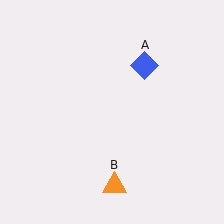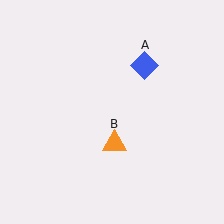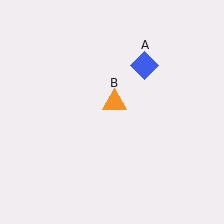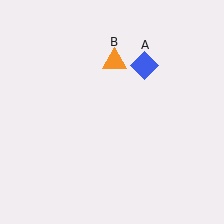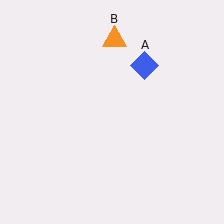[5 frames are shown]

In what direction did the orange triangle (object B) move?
The orange triangle (object B) moved up.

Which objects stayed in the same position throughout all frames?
Blue diamond (object A) remained stationary.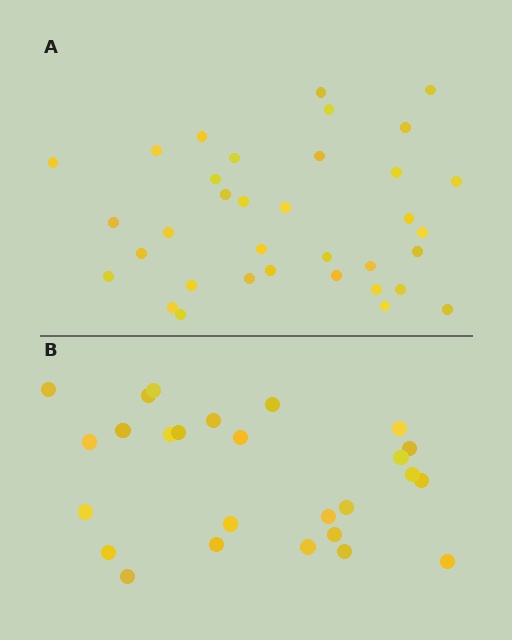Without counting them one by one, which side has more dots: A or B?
Region A (the top region) has more dots.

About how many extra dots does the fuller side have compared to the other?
Region A has roughly 8 or so more dots than region B.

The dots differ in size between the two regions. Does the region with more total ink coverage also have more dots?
No. Region B has more total ink coverage because its dots are larger, but region A actually contains more individual dots. Total area can be misleading — the number of items is what matters here.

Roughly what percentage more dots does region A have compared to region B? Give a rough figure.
About 35% more.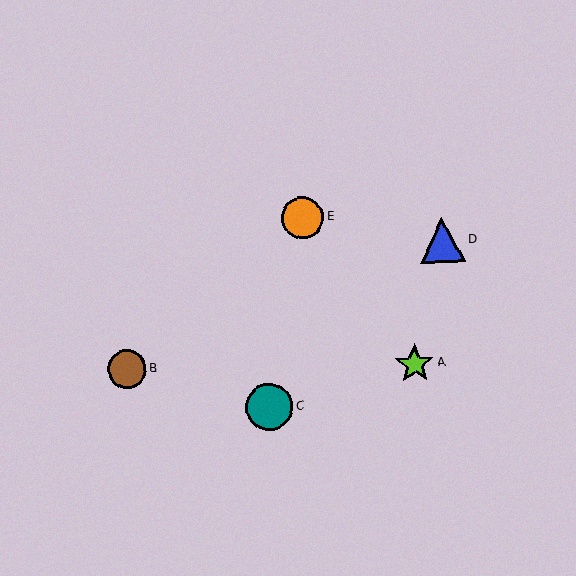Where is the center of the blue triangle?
The center of the blue triangle is at (442, 240).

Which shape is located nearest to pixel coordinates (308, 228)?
The orange circle (labeled E) at (303, 218) is nearest to that location.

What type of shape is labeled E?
Shape E is an orange circle.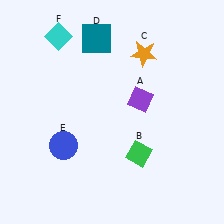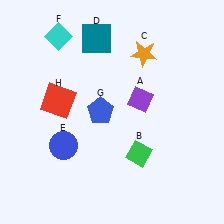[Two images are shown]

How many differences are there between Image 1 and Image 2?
There are 2 differences between the two images.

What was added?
A blue pentagon (G), a red square (H) were added in Image 2.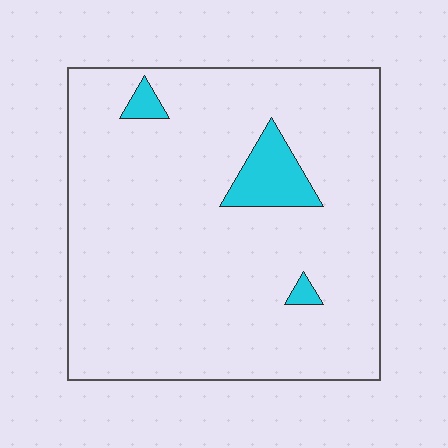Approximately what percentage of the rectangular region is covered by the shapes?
Approximately 5%.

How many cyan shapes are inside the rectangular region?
3.